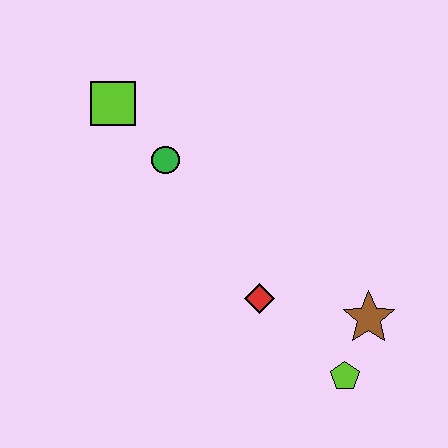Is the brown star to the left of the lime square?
No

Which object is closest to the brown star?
The lime pentagon is closest to the brown star.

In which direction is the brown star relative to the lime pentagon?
The brown star is above the lime pentagon.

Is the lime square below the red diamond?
No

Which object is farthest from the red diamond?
The lime square is farthest from the red diamond.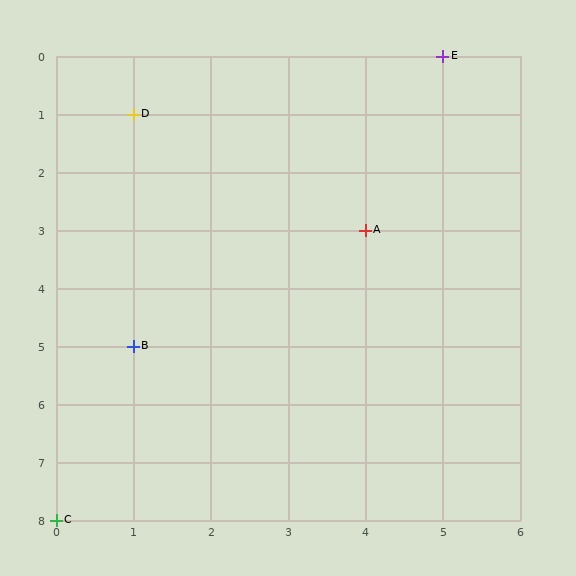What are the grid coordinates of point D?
Point D is at grid coordinates (1, 1).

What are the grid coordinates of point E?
Point E is at grid coordinates (5, 0).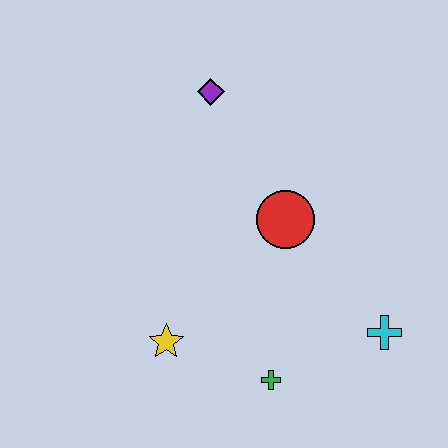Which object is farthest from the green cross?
The purple diamond is farthest from the green cross.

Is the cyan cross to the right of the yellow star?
Yes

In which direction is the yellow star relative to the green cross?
The yellow star is to the left of the green cross.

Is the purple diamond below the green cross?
No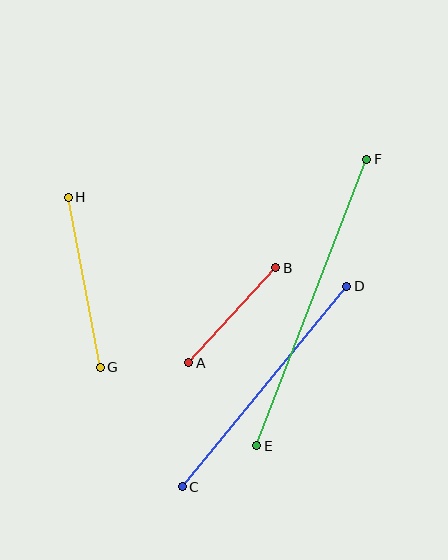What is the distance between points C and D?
The distance is approximately 259 pixels.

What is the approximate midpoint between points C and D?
The midpoint is at approximately (265, 387) pixels.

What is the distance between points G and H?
The distance is approximately 173 pixels.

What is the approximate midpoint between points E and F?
The midpoint is at approximately (312, 303) pixels.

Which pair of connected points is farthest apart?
Points E and F are farthest apart.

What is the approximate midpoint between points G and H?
The midpoint is at approximately (84, 282) pixels.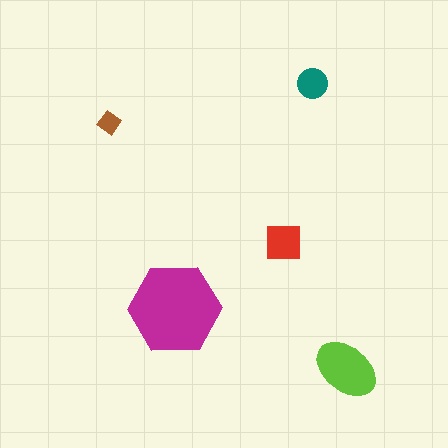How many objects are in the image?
There are 5 objects in the image.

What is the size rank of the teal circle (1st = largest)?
4th.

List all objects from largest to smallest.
The magenta hexagon, the lime ellipse, the red square, the teal circle, the brown diamond.